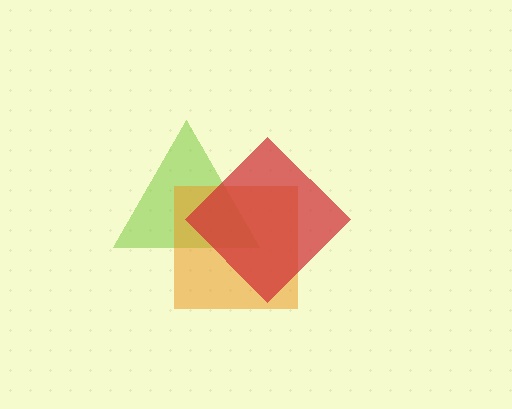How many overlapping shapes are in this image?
There are 3 overlapping shapes in the image.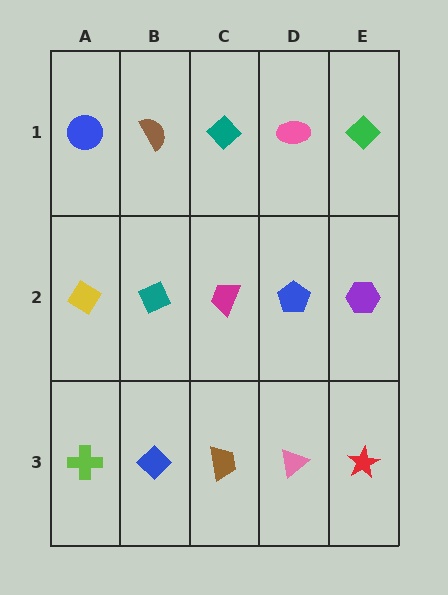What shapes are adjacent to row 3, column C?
A magenta trapezoid (row 2, column C), a blue diamond (row 3, column B), a pink triangle (row 3, column D).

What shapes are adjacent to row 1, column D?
A blue pentagon (row 2, column D), a teal diamond (row 1, column C), a green diamond (row 1, column E).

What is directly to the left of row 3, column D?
A brown trapezoid.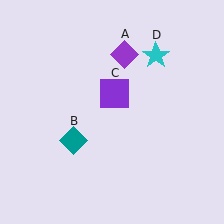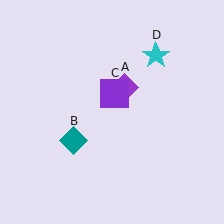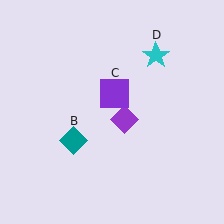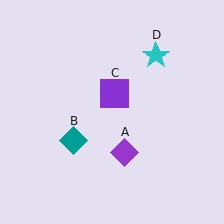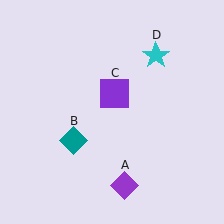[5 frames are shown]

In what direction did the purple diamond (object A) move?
The purple diamond (object A) moved down.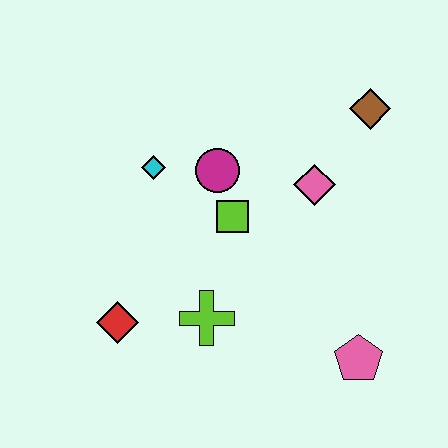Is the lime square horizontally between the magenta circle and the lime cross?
No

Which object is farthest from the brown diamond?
The red diamond is farthest from the brown diamond.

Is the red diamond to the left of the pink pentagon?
Yes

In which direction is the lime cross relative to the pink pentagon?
The lime cross is to the left of the pink pentagon.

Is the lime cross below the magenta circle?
Yes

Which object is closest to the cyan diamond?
The magenta circle is closest to the cyan diamond.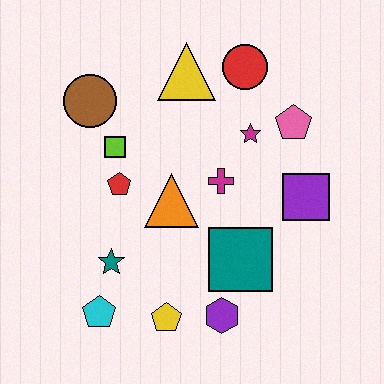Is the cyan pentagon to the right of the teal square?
No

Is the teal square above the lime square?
No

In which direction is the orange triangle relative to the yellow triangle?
The orange triangle is below the yellow triangle.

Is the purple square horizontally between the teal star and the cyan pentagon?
No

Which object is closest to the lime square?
The red pentagon is closest to the lime square.